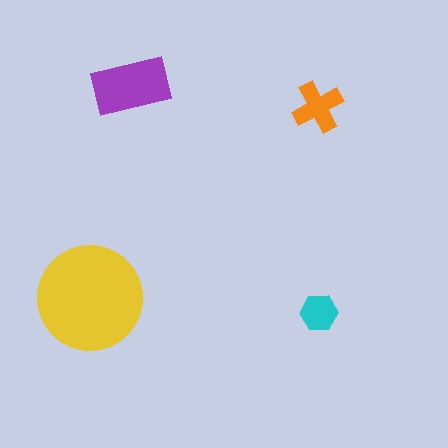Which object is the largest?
The yellow circle.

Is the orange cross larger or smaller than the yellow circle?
Smaller.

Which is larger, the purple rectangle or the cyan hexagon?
The purple rectangle.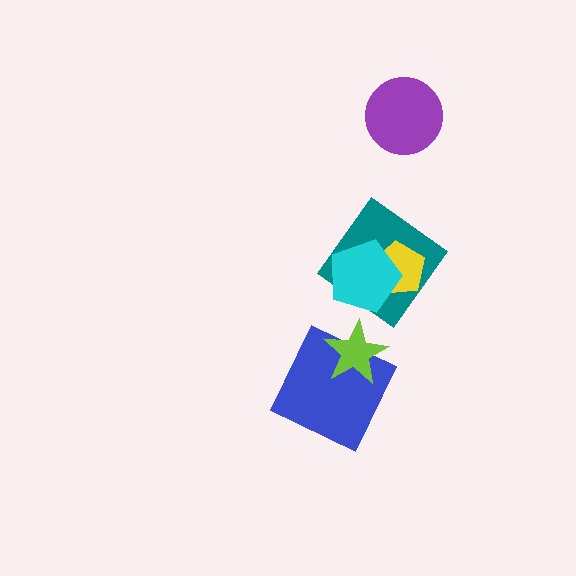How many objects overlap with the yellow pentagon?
2 objects overlap with the yellow pentagon.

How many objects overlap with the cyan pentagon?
2 objects overlap with the cyan pentagon.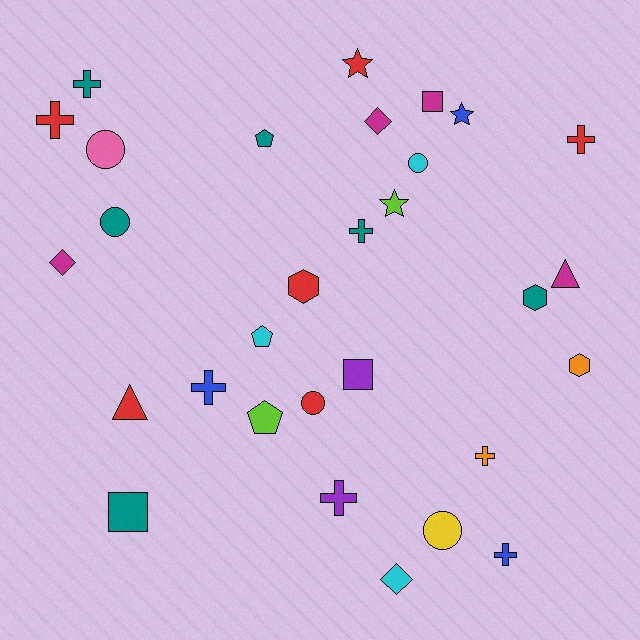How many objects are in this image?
There are 30 objects.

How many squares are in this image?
There are 3 squares.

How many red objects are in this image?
There are 6 red objects.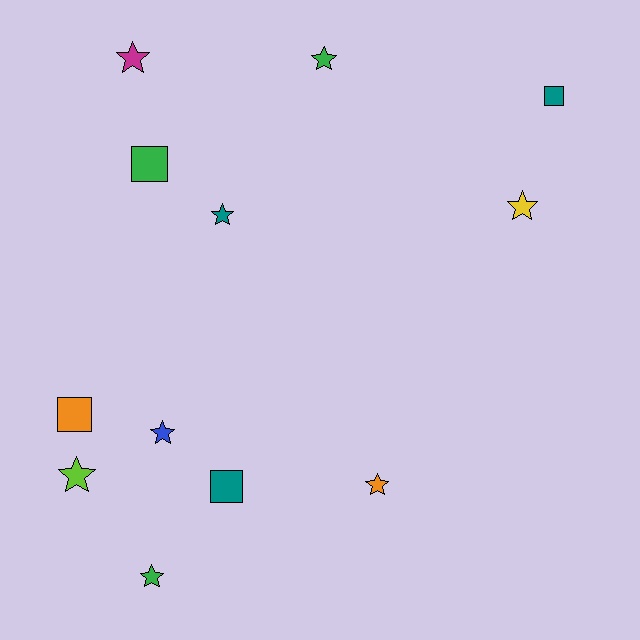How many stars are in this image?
There are 8 stars.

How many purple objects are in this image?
There are no purple objects.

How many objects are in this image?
There are 12 objects.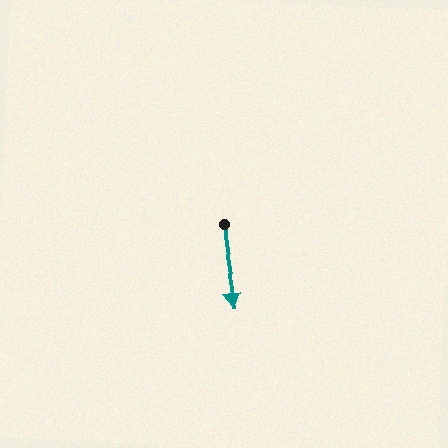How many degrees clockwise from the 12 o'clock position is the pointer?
Approximately 171 degrees.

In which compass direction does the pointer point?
South.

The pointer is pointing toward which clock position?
Roughly 6 o'clock.